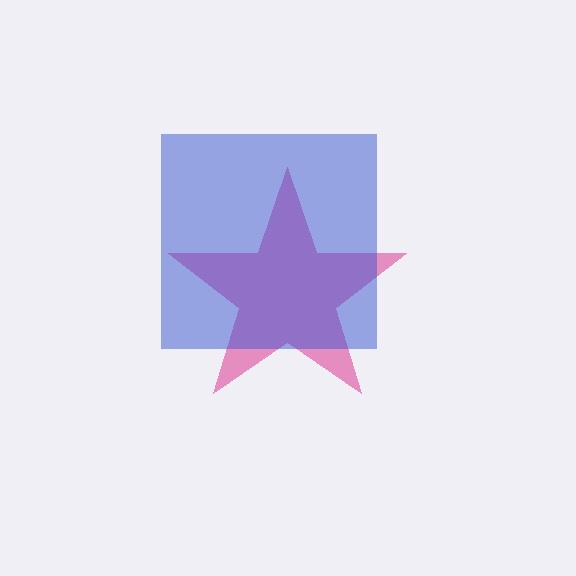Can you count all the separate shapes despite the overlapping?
Yes, there are 2 separate shapes.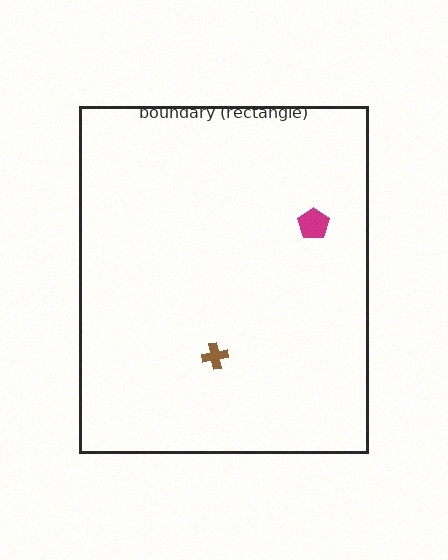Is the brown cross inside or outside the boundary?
Inside.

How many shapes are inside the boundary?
2 inside, 0 outside.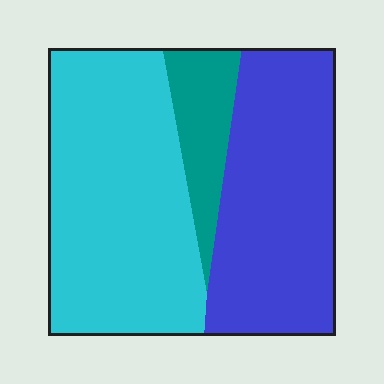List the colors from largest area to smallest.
From largest to smallest: cyan, blue, teal.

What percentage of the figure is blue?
Blue takes up about two fifths (2/5) of the figure.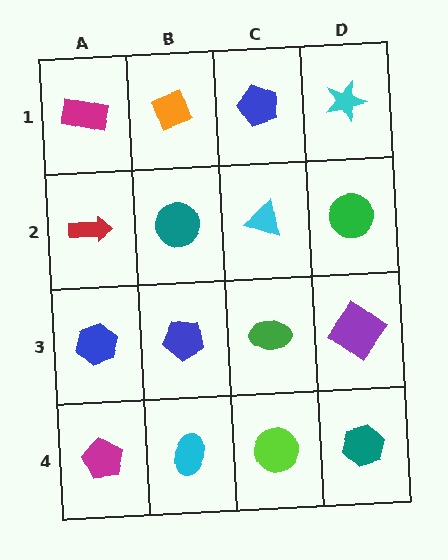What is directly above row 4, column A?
A blue hexagon.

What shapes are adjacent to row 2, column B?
An orange diamond (row 1, column B), a blue pentagon (row 3, column B), a red arrow (row 2, column A), a cyan triangle (row 2, column C).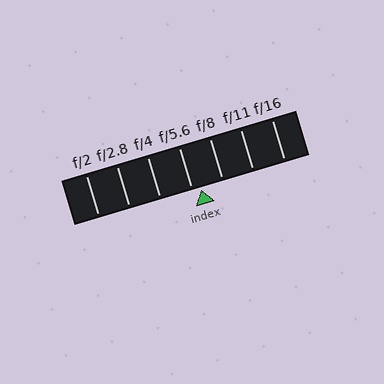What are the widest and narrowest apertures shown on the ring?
The widest aperture shown is f/2 and the narrowest is f/16.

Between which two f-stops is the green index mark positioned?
The index mark is between f/5.6 and f/8.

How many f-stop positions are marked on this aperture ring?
There are 7 f-stop positions marked.